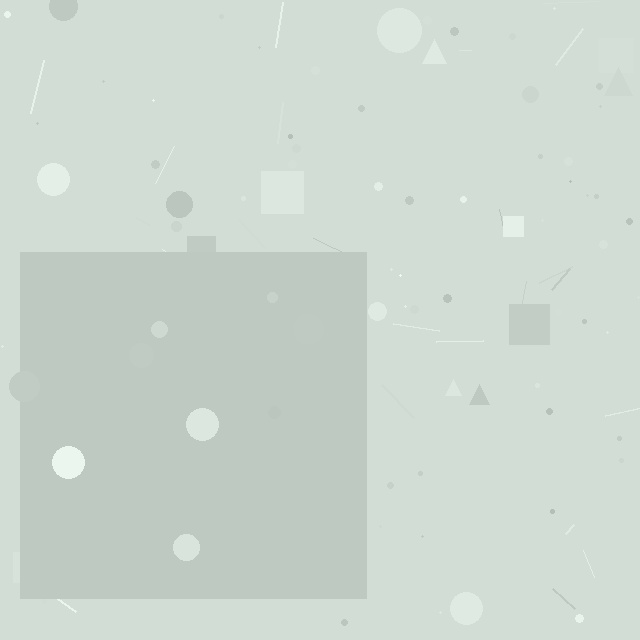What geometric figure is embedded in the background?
A square is embedded in the background.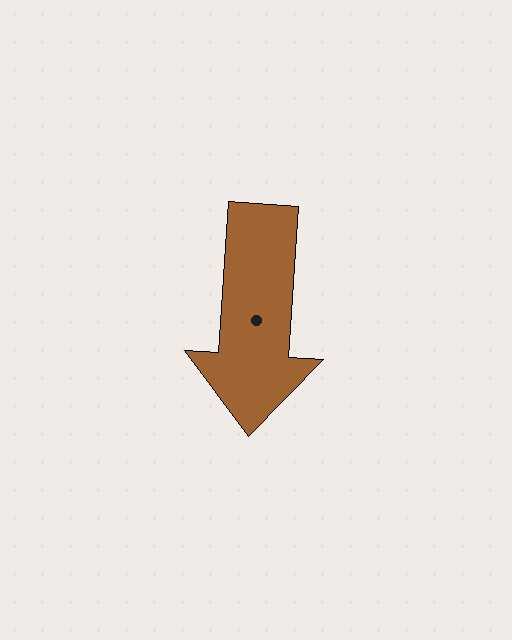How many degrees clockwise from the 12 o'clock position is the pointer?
Approximately 184 degrees.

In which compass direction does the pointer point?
South.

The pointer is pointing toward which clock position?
Roughly 6 o'clock.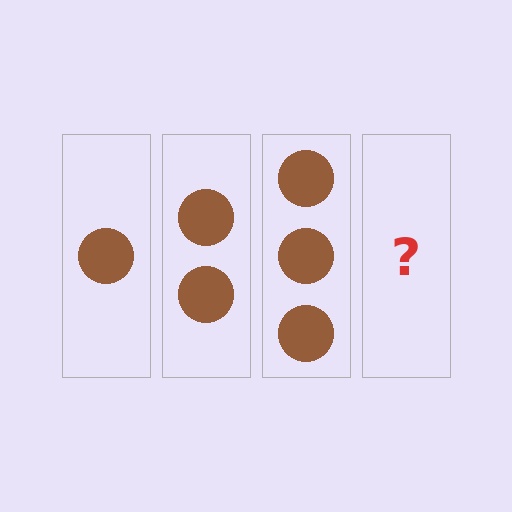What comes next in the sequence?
The next element should be 4 circles.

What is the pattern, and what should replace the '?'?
The pattern is that each step adds one more circle. The '?' should be 4 circles.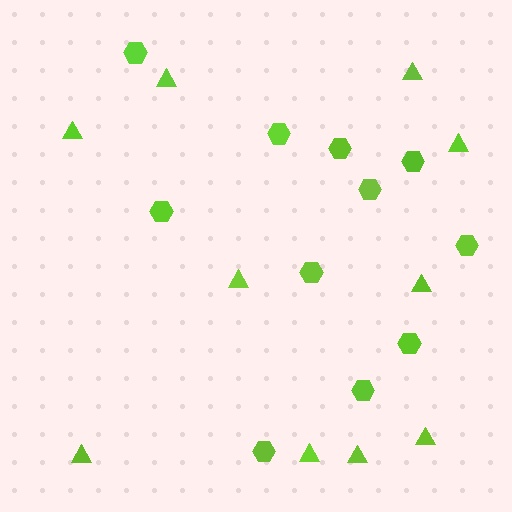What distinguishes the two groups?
There are 2 groups: one group of hexagons (11) and one group of triangles (10).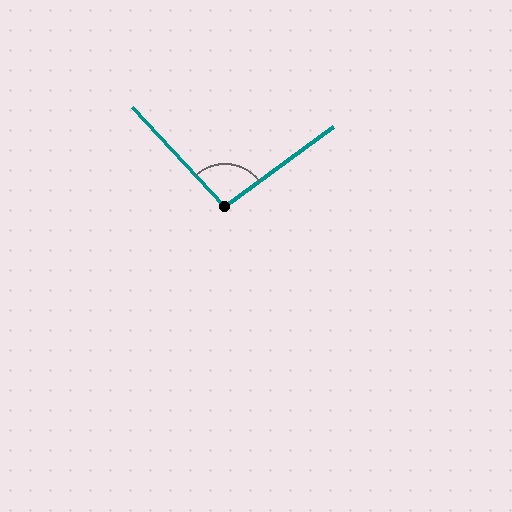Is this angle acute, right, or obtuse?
It is obtuse.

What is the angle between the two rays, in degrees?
Approximately 96 degrees.